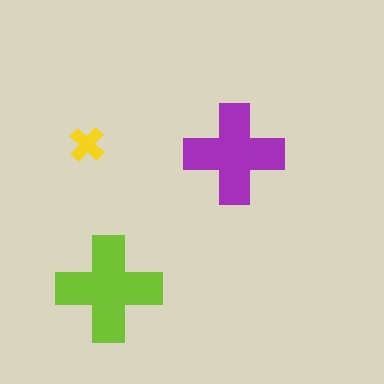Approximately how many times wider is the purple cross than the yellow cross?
About 3 times wider.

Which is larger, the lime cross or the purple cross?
The lime one.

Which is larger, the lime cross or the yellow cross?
The lime one.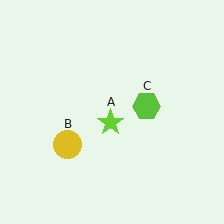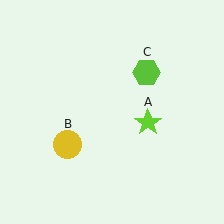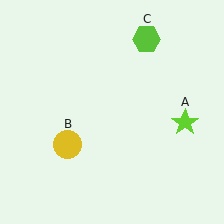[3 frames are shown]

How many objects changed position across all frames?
2 objects changed position: lime star (object A), lime hexagon (object C).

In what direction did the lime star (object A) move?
The lime star (object A) moved right.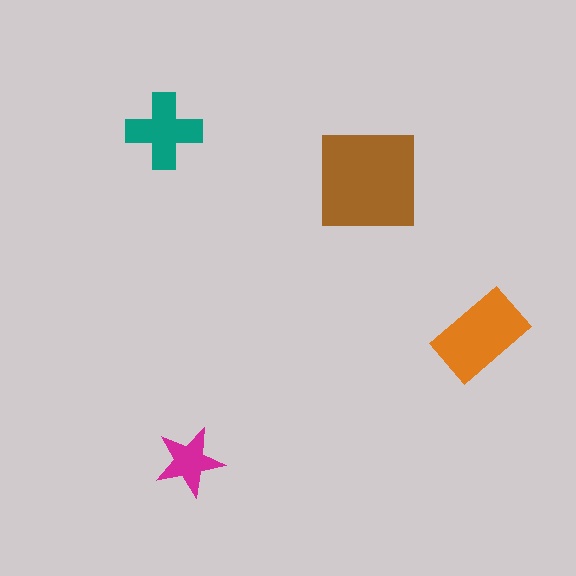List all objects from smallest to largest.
The magenta star, the teal cross, the orange rectangle, the brown square.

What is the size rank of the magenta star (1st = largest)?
4th.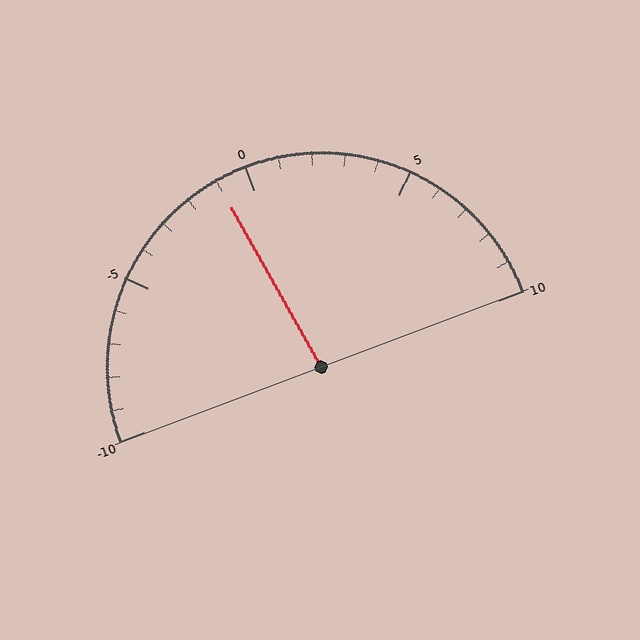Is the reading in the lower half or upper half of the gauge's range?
The reading is in the lower half of the range (-10 to 10).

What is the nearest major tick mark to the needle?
The nearest major tick mark is 0.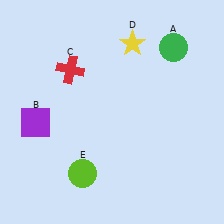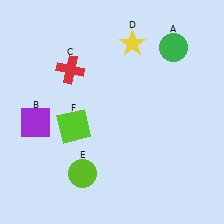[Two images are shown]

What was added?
A lime square (F) was added in Image 2.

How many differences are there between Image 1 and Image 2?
There is 1 difference between the two images.